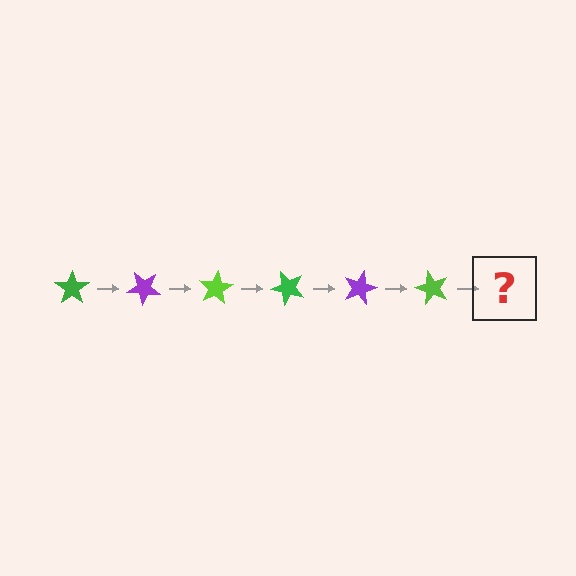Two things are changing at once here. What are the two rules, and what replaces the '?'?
The two rules are that it rotates 40 degrees each step and the color cycles through green, purple, and lime. The '?' should be a green star, rotated 240 degrees from the start.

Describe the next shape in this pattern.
It should be a green star, rotated 240 degrees from the start.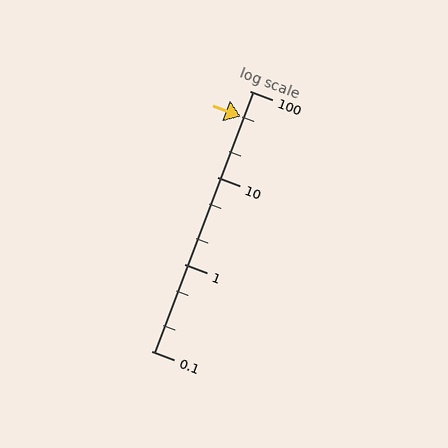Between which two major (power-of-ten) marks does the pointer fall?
The pointer is between 10 and 100.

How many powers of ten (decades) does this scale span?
The scale spans 3 decades, from 0.1 to 100.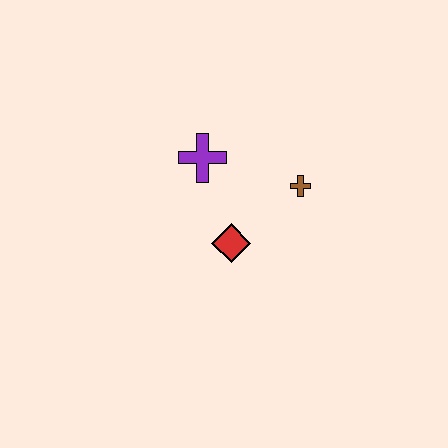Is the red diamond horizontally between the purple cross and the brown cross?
Yes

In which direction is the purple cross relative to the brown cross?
The purple cross is to the left of the brown cross.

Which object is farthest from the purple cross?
The brown cross is farthest from the purple cross.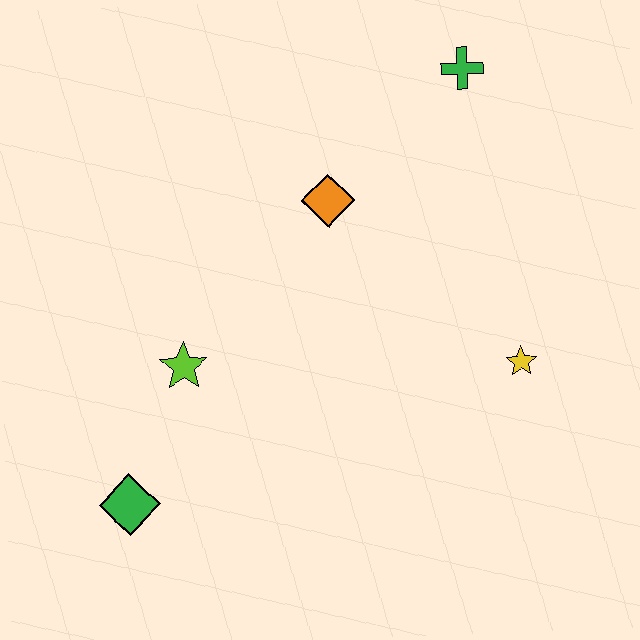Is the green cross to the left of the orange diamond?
No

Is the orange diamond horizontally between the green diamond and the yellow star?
Yes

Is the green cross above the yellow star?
Yes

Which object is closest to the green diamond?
The lime star is closest to the green diamond.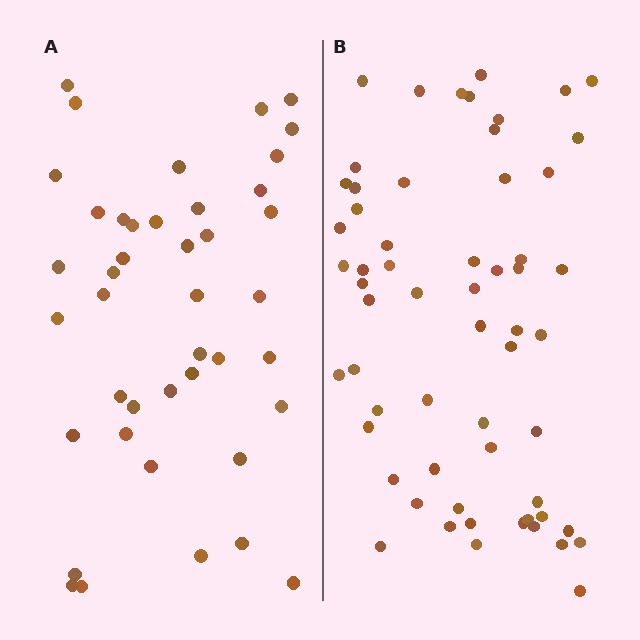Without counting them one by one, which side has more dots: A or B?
Region B (the right region) has more dots.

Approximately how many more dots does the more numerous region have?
Region B has approximately 20 more dots than region A.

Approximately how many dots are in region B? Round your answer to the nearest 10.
About 60 dots.